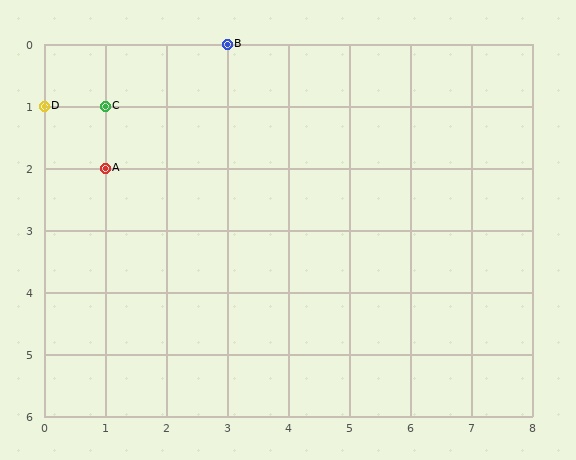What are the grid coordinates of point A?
Point A is at grid coordinates (1, 2).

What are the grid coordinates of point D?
Point D is at grid coordinates (0, 1).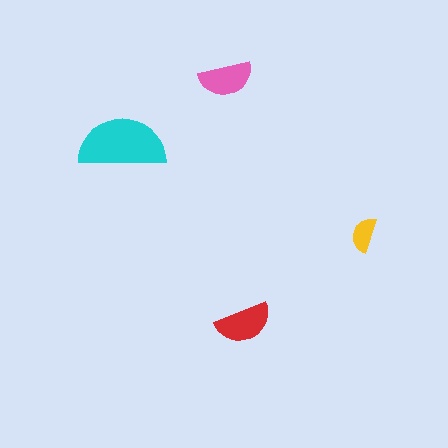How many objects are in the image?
There are 4 objects in the image.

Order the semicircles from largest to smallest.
the cyan one, the red one, the pink one, the yellow one.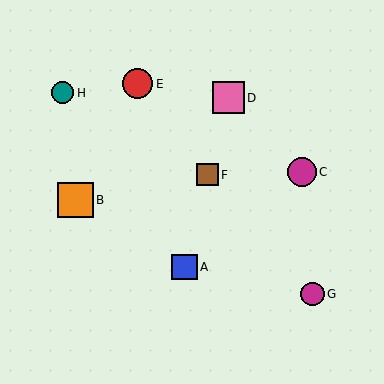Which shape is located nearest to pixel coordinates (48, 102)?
The teal circle (labeled H) at (63, 93) is nearest to that location.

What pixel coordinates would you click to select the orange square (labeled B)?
Click at (76, 200) to select the orange square B.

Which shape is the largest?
The orange square (labeled B) is the largest.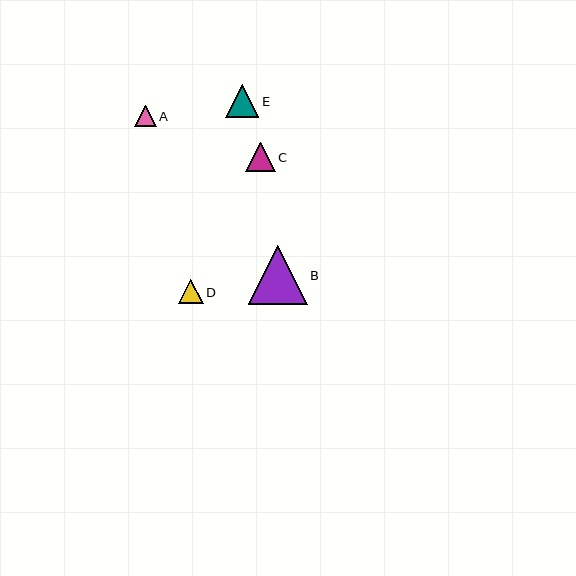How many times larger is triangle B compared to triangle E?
Triangle B is approximately 1.8 times the size of triangle E.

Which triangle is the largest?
Triangle B is the largest with a size of approximately 59 pixels.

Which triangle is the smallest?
Triangle A is the smallest with a size of approximately 21 pixels.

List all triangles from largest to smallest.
From largest to smallest: B, E, C, D, A.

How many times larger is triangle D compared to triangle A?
Triangle D is approximately 1.2 times the size of triangle A.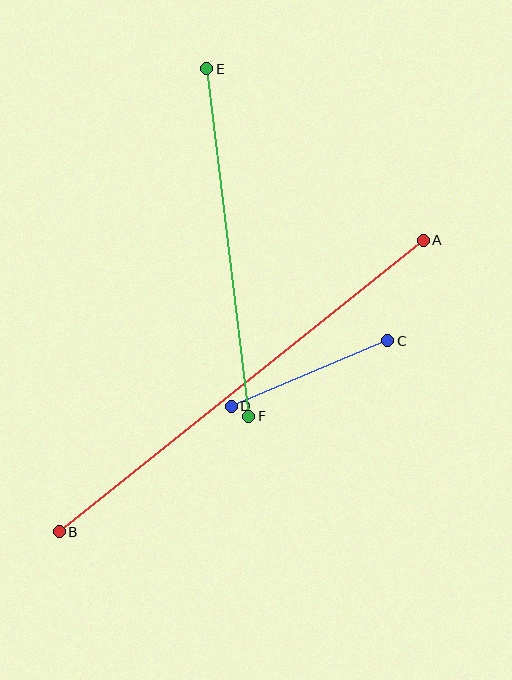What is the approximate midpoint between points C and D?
The midpoint is at approximately (310, 373) pixels.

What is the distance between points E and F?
The distance is approximately 350 pixels.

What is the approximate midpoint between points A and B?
The midpoint is at approximately (241, 386) pixels.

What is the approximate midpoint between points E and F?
The midpoint is at approximately (228, 242) pixels.